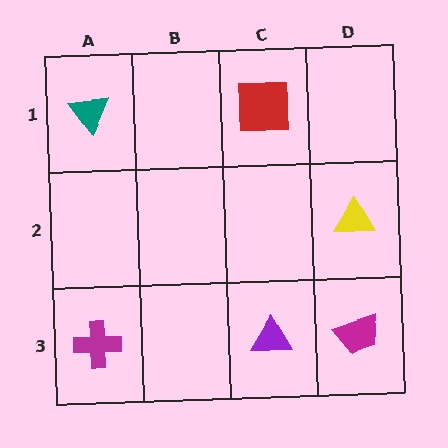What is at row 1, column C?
A red square.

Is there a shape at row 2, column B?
No, that cell is empty.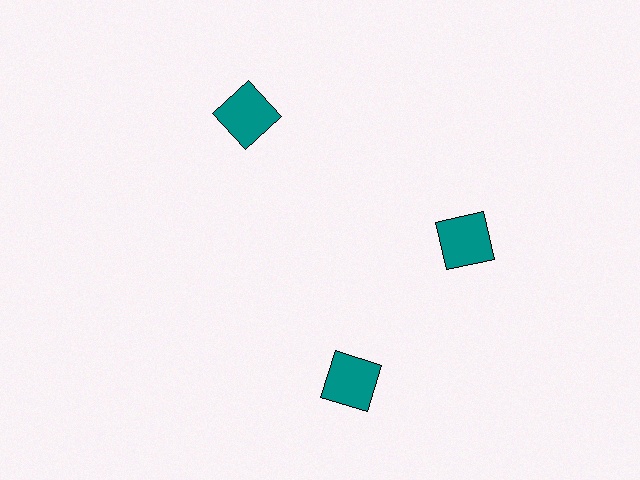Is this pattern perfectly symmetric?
No. The 3 teal squares are arranged in a ring, but one element near the 7 o'clock position is rotated out of alignment along the ring, breaking the 3-fold rotational symmetry.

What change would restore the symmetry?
The symmetry would be restored by rotating it back into even spacing with its neighbors so that all 3 squares sit at equal angles and equal distance from the center.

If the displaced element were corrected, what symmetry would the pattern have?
It would have 3-fold rotational symmetry — the pattern would map onto itself every 120 degrees.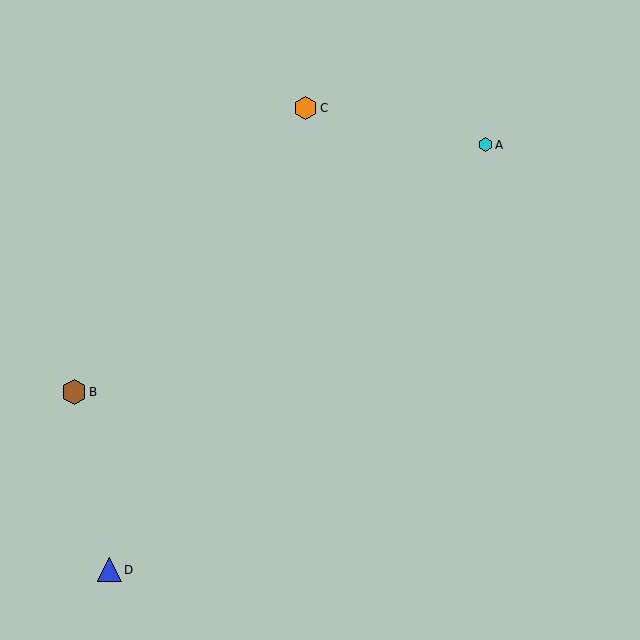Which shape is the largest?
The brown hexagon (labeled B) is the largest.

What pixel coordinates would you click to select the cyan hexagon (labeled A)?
Click at (486, 145) to select the cyan hexagon A.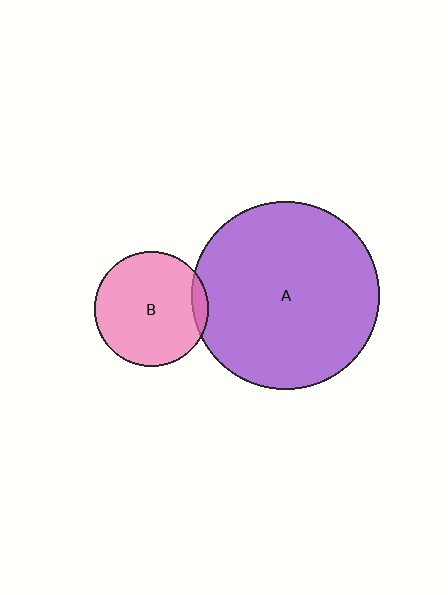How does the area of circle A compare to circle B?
Approximately 2.7 times.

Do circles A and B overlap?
Yes.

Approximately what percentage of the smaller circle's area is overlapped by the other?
Approximately 5%.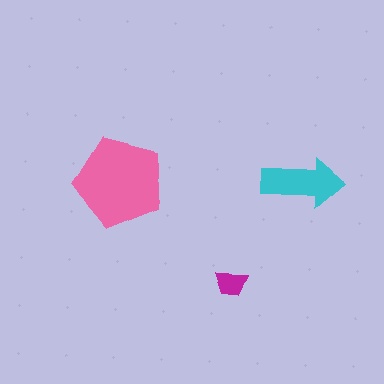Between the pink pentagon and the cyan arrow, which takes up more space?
The pink pentagon.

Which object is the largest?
The pink pentagon.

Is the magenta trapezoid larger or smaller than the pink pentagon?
Smaller.